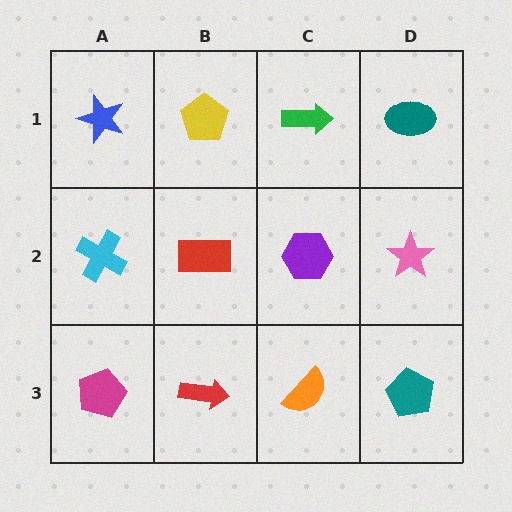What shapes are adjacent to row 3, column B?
A red rectangle (row 2, column B), a magenta pentagon (row 3, column A), an orange semicircle (row 3, column C).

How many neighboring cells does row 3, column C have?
3.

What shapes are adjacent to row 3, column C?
A purple hexagon (row 2, column C), a red arrow (row 3, column B), a teal pentagon (row 3, column D).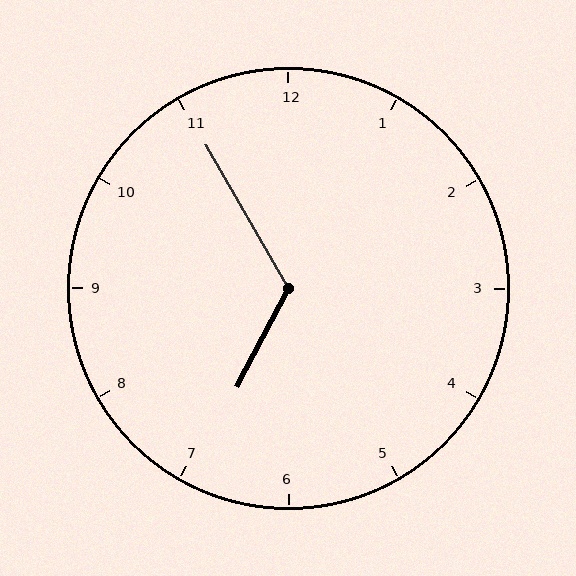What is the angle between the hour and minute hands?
Approximately 122 degrees.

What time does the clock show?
6:55.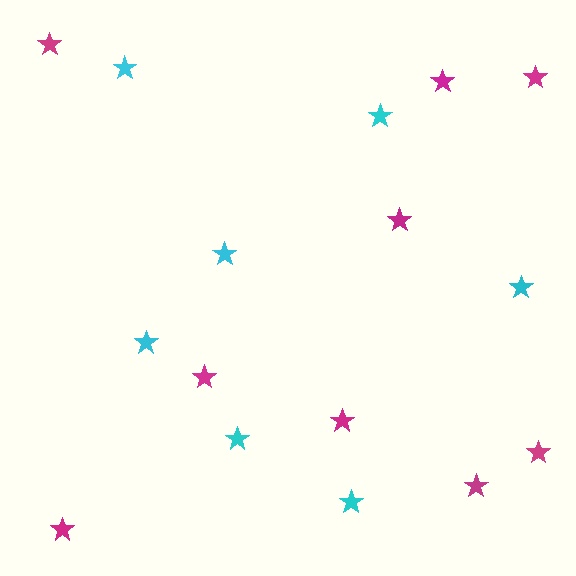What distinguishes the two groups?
There are 2 groups: one group of cyan stars (7) and one group of magenta stars (9).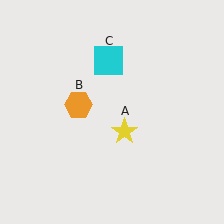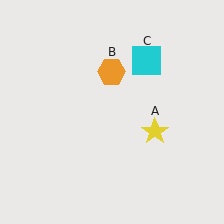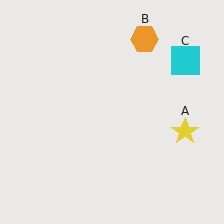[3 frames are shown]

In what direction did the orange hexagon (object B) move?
The orange hexagon (object B) moved up and to the right.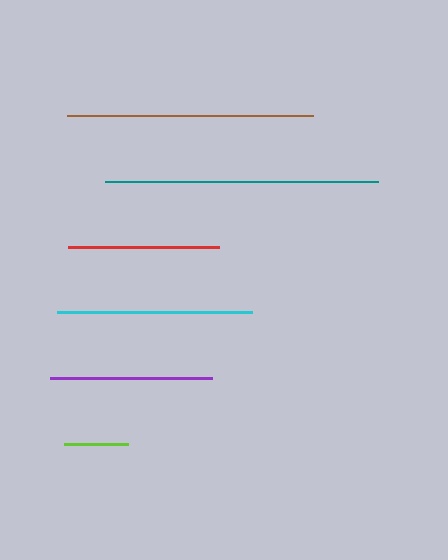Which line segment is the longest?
The teal line is the longest at approximately 273 pixels.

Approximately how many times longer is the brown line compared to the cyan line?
The brown line is approximately 1.3 times the length of the cyan line.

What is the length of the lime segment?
The lime segment is approximately 64 pixels long.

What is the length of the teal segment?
The teal segment is approximately 273 pixels long.